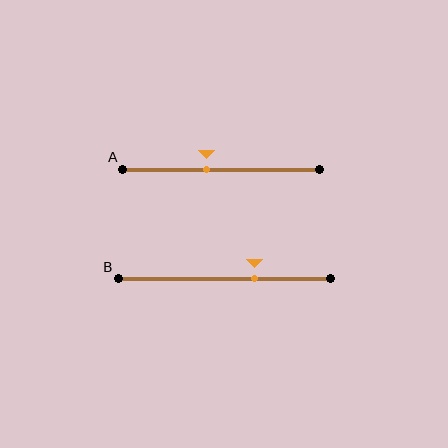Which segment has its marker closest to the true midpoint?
Segment A has its marker closest to the true midpoint.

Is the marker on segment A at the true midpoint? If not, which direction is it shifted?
No, the marker on segment A is shifted to the left by about 8% of the segment length.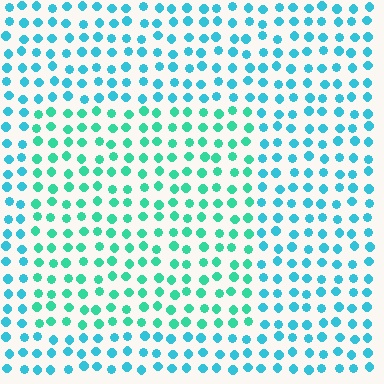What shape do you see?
I see a rectangle.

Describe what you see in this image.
The image is filled with small cyan elements in a uniform arrangement. A rectangle-shaped region is visible where the elements are tinted to a slightly different hue, forming a subtle color boundary.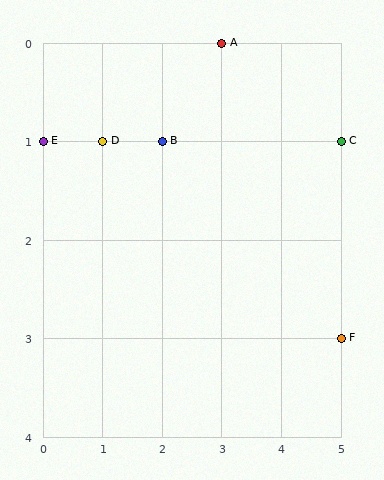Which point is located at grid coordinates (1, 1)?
Point D is at (1, 1).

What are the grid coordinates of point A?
Point A is at grid coordinates (3, 0).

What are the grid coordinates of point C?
Point C is at grid coordinates (5, 1).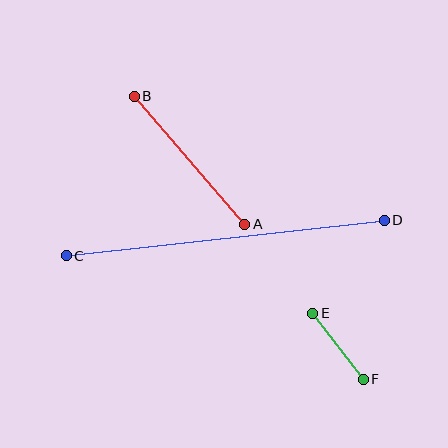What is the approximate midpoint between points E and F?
The midpoint is at approximately (338, 346) pixels.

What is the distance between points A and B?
The distance is approximately 169 pixels.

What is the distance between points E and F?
The distance is approximately 83 pixels.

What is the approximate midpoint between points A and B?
The midpoint is at approximately (190, 160) pixels.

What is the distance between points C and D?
The distance is approximately 320 pixels.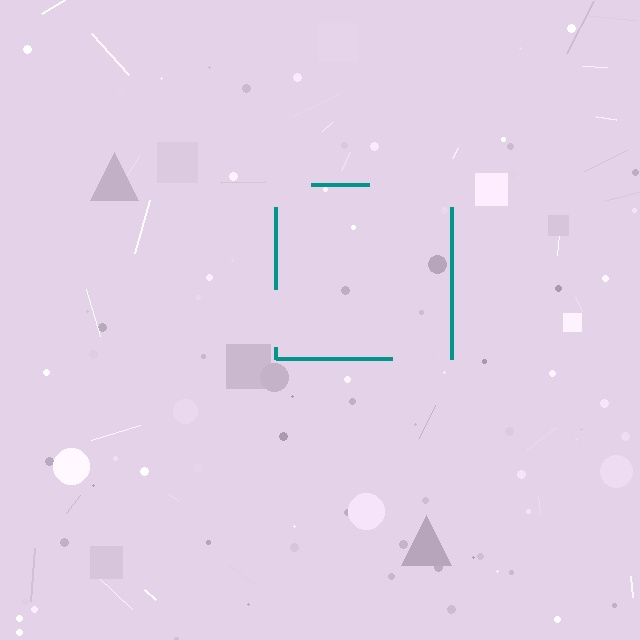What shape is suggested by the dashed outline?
The dashed outline suggests a square.